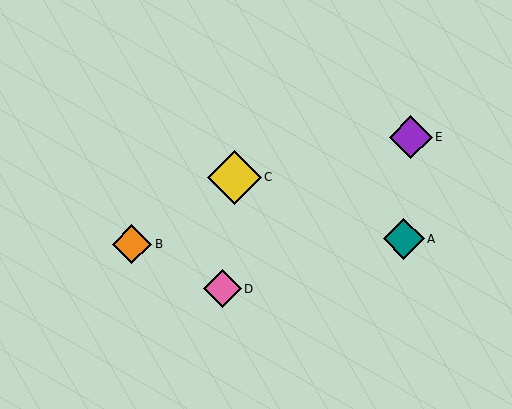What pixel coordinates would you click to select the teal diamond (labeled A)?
Click at (404, 239) to select the teal diamond A.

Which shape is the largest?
The yellow diamond (labeled C) is the largest.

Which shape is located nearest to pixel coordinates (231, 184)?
The yellow diamond (labeled C) at (234, 177) is nearest to that location.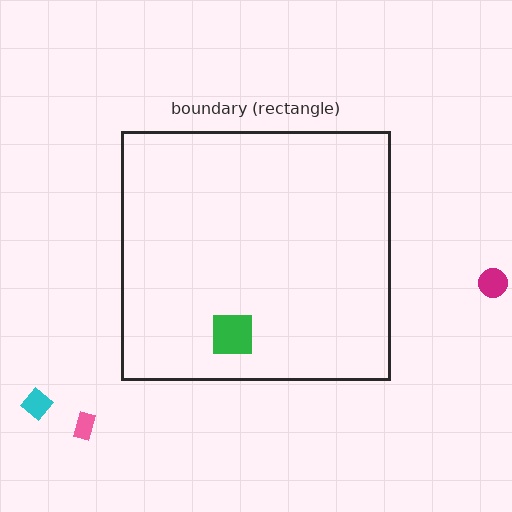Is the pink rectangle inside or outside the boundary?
Outside.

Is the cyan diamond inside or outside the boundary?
Outside.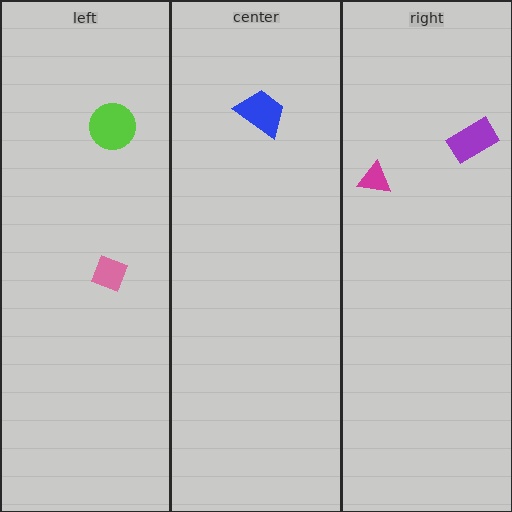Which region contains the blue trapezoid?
The center region.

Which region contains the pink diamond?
The left region.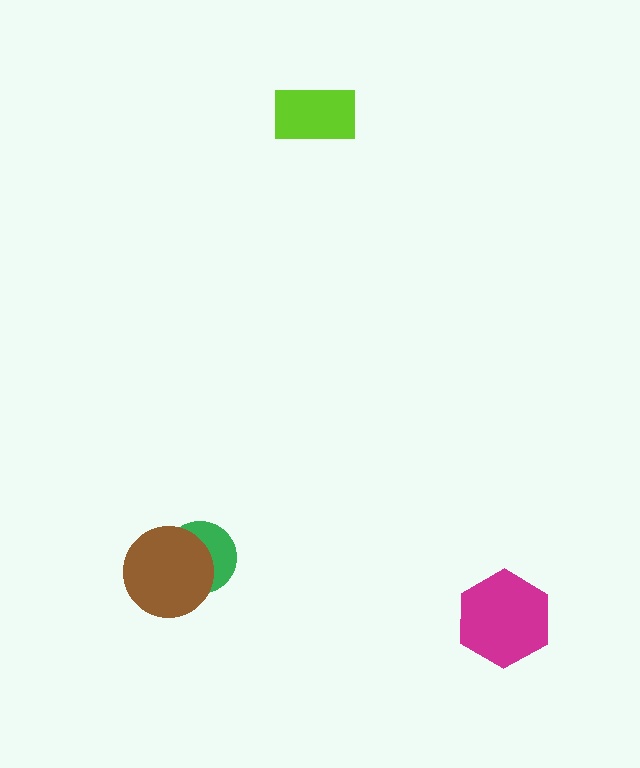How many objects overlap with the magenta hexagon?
0 objects overlap with the magenta hexagon.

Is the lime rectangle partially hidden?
No, no other shape covers it.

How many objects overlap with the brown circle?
1 object overlaps with the brown circle.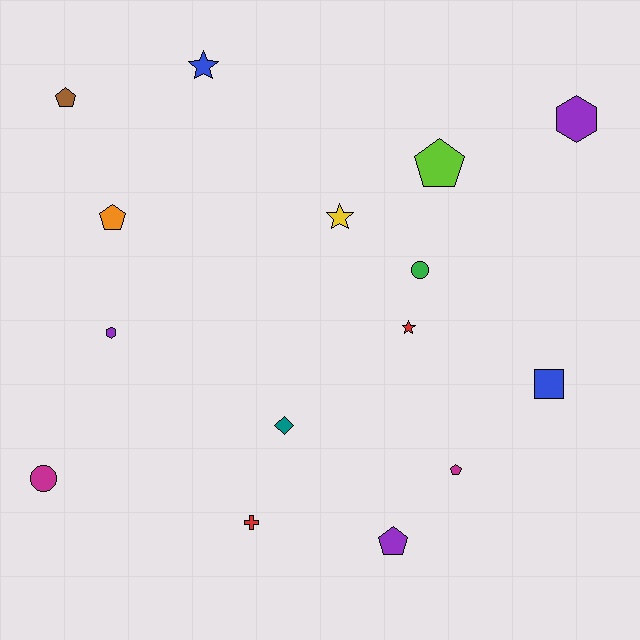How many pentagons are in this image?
There are 5 pentagons.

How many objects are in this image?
There are 15 objects.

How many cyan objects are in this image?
There are no cyan objects.